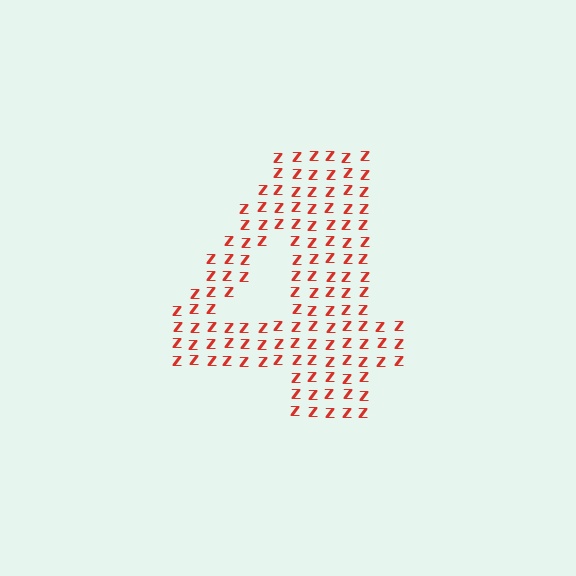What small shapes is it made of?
It is made of small letter Z's.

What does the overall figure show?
The overall figure shows the digit 4.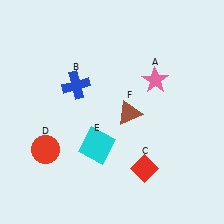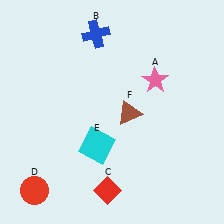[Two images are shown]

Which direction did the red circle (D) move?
The red circle (D) moved down.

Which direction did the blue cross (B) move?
The blue cross (B) moved up.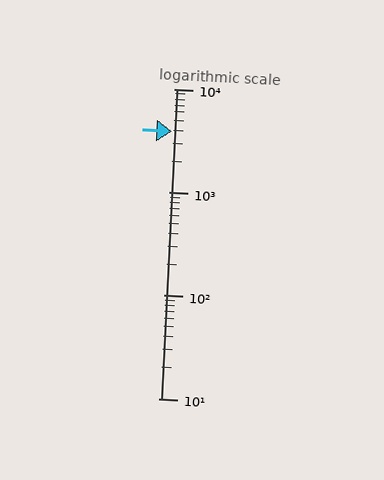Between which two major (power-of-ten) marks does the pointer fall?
The pointer is between 1000 and 10000.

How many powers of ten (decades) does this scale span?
The scale spans 3 decades, from 10 to 10000.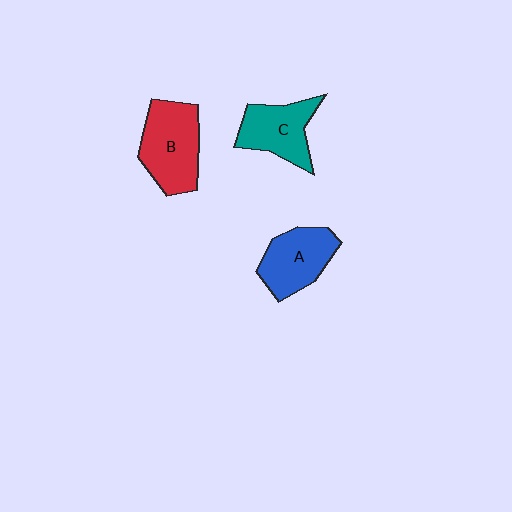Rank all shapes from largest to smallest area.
From largest to smallest: B (red), A (blue), C (teal).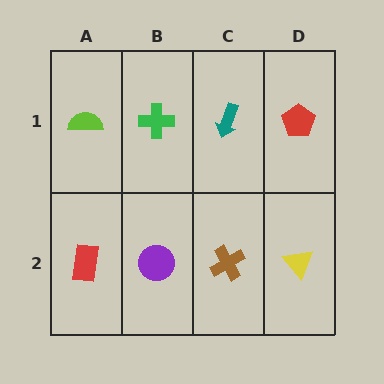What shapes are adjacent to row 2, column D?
A red pentagon (row 1, column D), a brown cross (row 2, column C).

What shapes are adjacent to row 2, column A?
A lime semicircle (row 1, column A), a purple circle (row 2, column B).